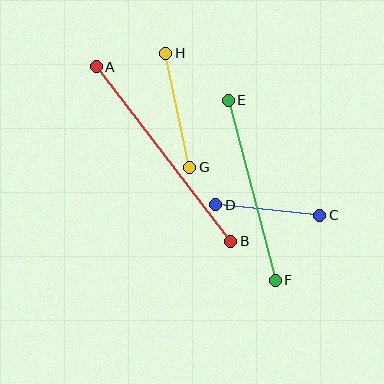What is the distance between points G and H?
The distance is approximately 117 pixels.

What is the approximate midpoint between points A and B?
The midpoint is at approximately (164, 154) pixels.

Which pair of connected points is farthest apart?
Points A and B are farthest apart.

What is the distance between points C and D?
The distance is approximately 104 pixels.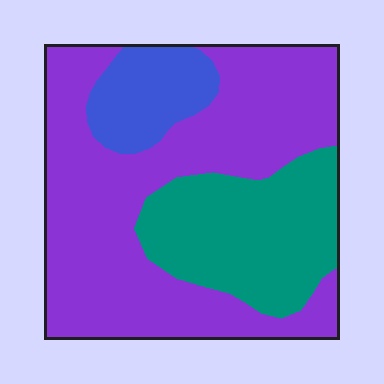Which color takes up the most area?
Purple, at roughly 60%.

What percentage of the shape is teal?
Teal takes up about one quarter (1/4) of the shape.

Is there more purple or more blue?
Purple.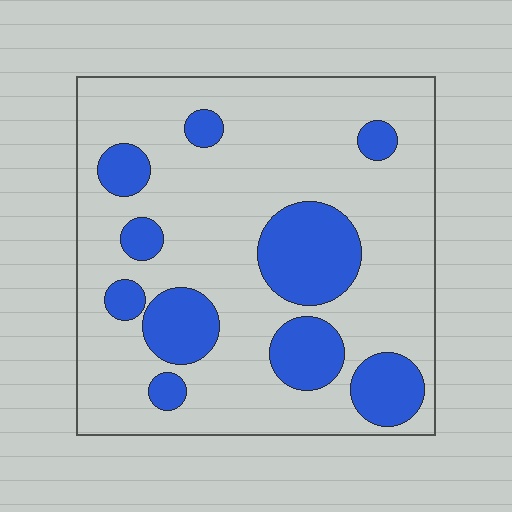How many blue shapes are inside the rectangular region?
10.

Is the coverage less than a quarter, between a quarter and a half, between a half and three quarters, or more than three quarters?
Less than a quarter.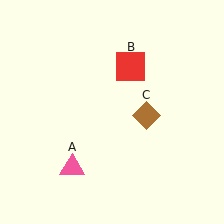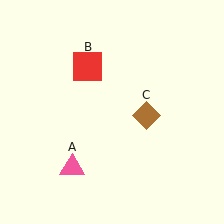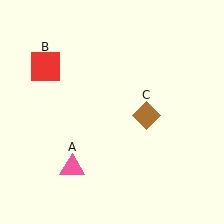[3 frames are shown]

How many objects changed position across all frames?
1 object changed position: red square (object B).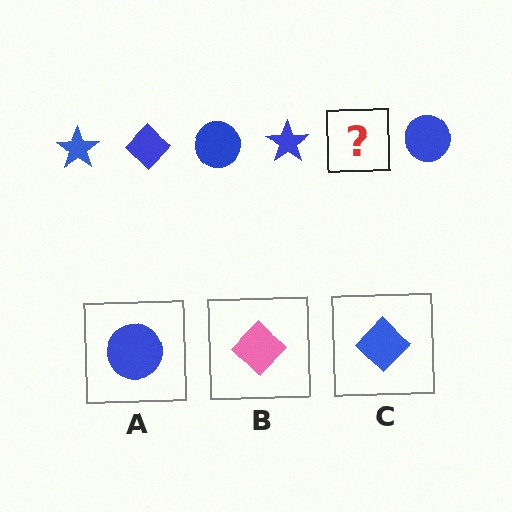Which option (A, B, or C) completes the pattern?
C.